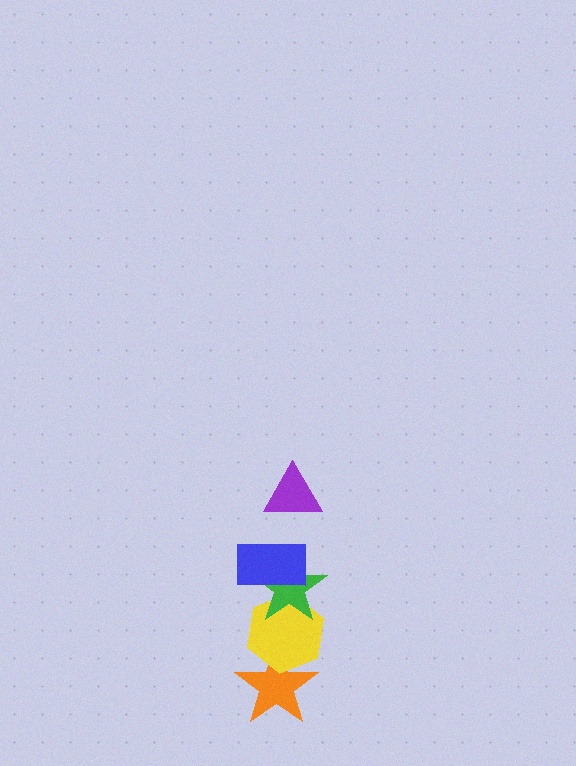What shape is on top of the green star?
The blue rectangle is on top of the green star.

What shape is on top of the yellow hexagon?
The green star is on top of the yellow hexagon.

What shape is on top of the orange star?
The yellow hexagon is on top of the orange star.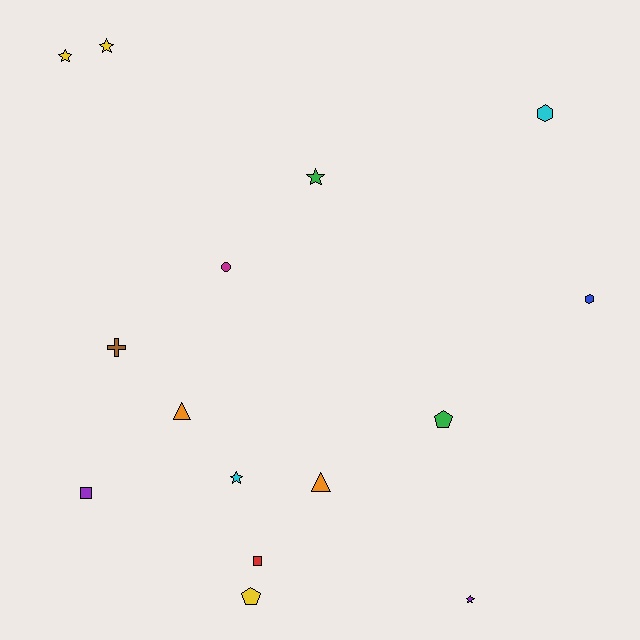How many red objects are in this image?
There is 1 red object.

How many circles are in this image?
There is 1 circle.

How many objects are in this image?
There are 15 objects.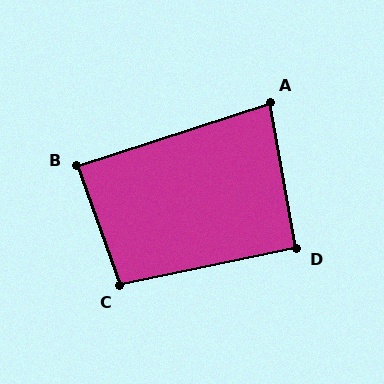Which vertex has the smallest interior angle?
A, at approximately 82 degrees.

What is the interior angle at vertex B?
Approximately 88 degrees (approximately right).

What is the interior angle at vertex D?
Approximately 92 degrees (approximately right).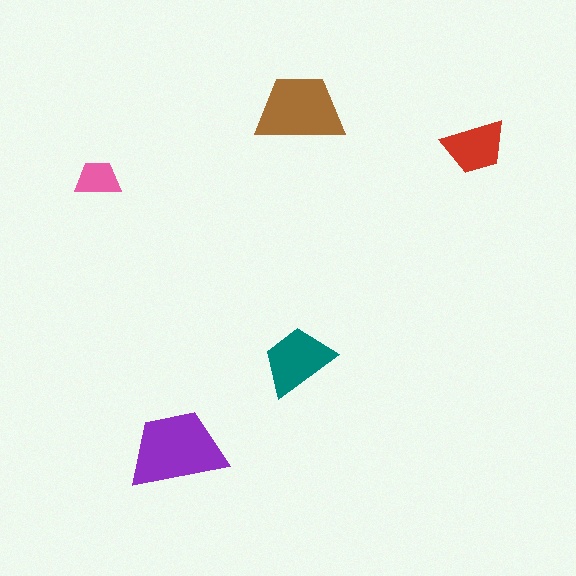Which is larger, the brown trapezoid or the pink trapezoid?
The brown one.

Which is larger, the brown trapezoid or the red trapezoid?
The brown one.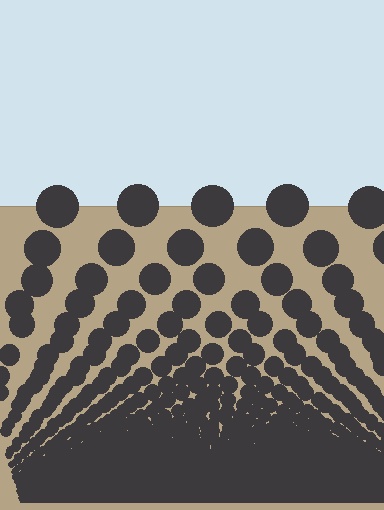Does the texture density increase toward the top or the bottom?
Density increases toward the bottom.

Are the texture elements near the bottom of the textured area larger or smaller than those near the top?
Smaller. The gradient is inverted — elements near the bottom are smaller and denser.